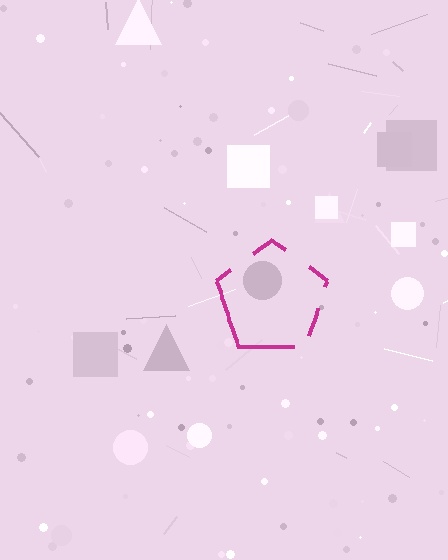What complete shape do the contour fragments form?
The contour fragments form a pentagon.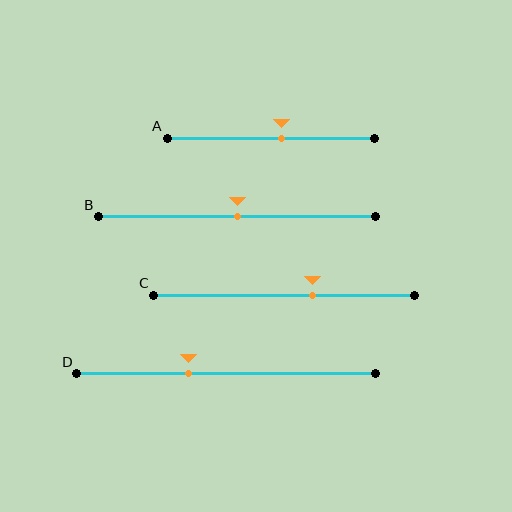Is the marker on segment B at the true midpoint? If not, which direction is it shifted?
Yes, the marker on segment B is at the true midpoint.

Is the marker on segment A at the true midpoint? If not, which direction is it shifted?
No, the marker on segment A is shifted to the right by about 5% of the segment length.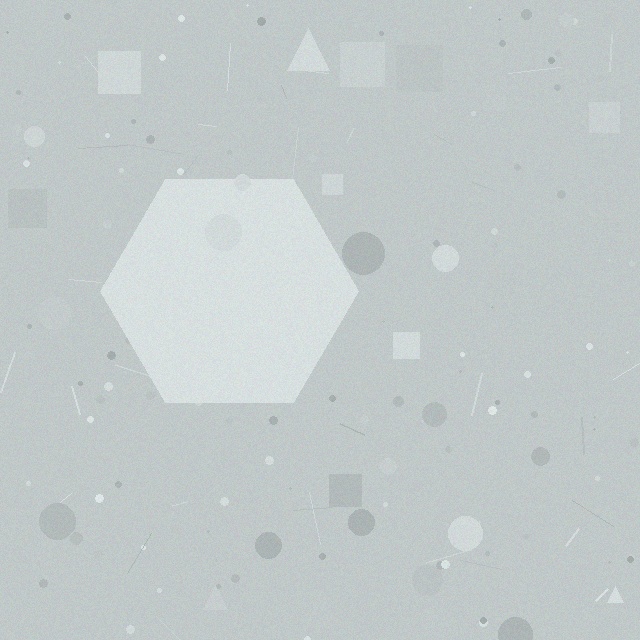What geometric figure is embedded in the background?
A hexagon is embedded in the background.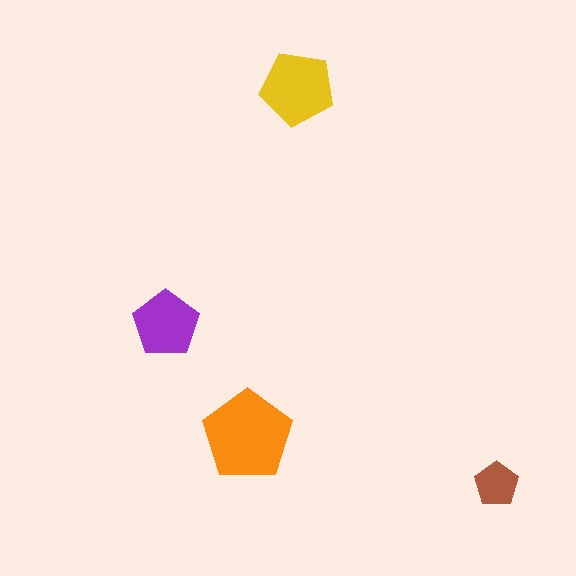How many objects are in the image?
There are 4 objects in the image.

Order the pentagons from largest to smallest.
the orange one, the yellow one, the purple one, the brown one.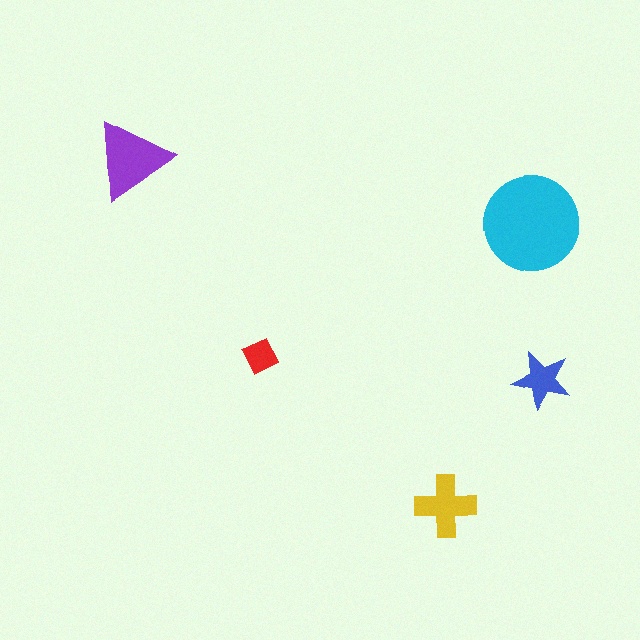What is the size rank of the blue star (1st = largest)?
4th.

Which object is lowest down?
The yellow cross is bottommost.